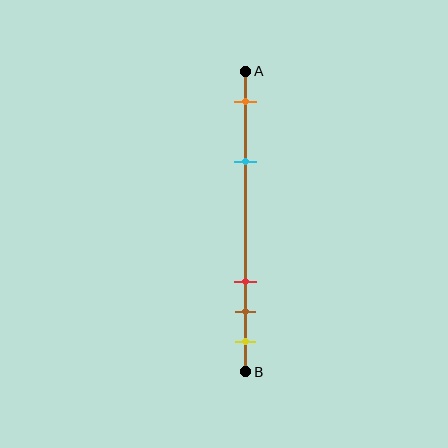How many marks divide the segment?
There are 5 marks dividing the segment.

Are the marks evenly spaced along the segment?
No, the marks are not evenly spaced.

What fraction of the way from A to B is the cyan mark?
The cyan mark is approximately 30% (0.3) of the way from A to B.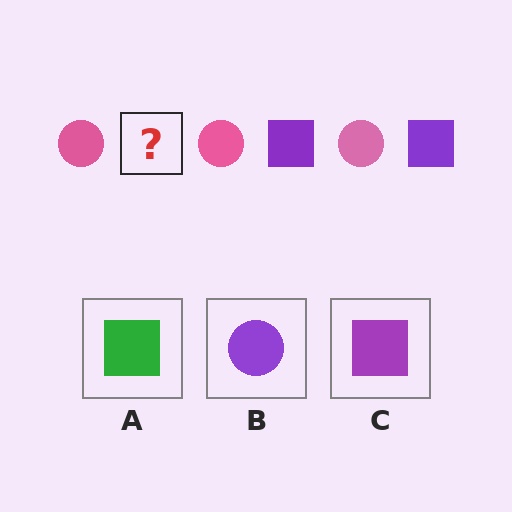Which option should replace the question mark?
Option C.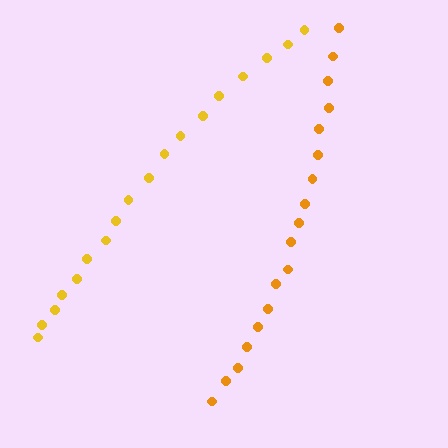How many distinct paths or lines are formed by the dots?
There are 2 distinct paths.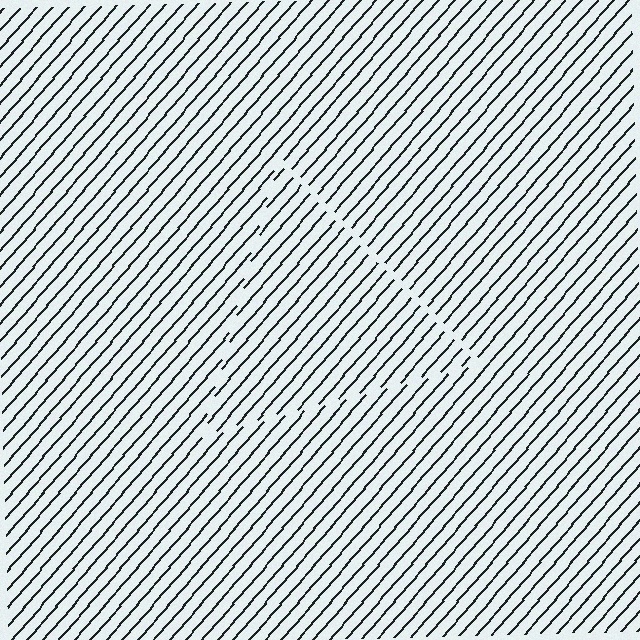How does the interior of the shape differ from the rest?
The interior of the shape contains the same grating, shifted by half a period — the contour is defined by the phase discontinuity where line-ends from the inner and outer gratings abut.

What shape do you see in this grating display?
An illusory triangle. The interior of the shape contains the same grating, shifted by half a period — the contour is defined by the phase discontinuity where line-ends from the inner and outer gratings abut.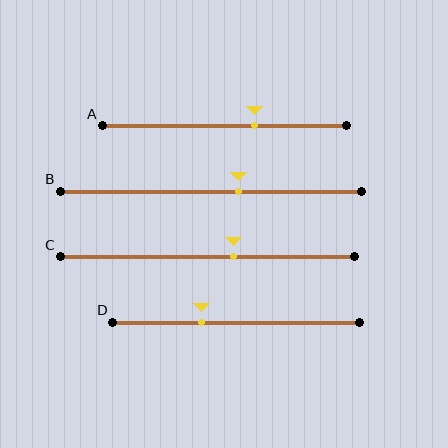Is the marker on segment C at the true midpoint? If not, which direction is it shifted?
No, the marker on segment C is shifted to the right by about 9% of the segment length.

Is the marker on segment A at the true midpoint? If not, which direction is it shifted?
No, the marker on segment A is shifted to the right by about 12% of the segment length.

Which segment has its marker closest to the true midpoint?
Segment C has its marker closest to the true midpoint.